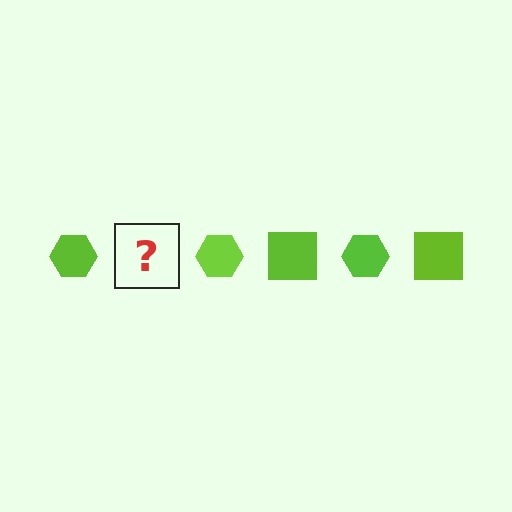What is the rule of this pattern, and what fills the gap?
The rule is that the pattern cycles through hexagon, square shapes in lime. The gap should be filled with a lime square.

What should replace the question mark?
The question mark should be replaced with a lime square.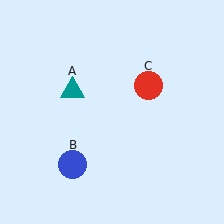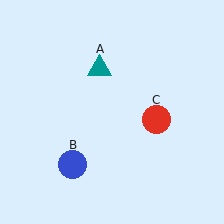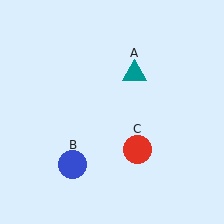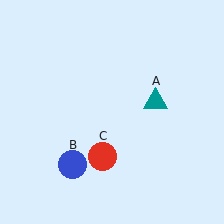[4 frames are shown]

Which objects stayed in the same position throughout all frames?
Blue circle (object B) remained stationary.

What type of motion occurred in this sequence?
The teal triangle (object A), red circle (object C) rotated clockwise around the center of the scene.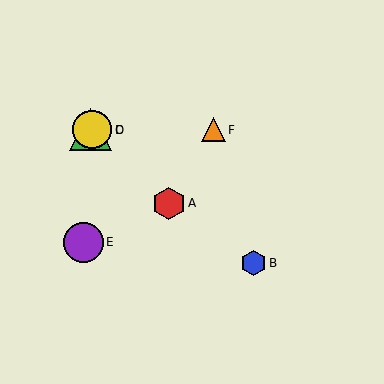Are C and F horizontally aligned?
Yes, both are at y≈130.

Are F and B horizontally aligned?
No, F is at y≈130 and B is at y≈263.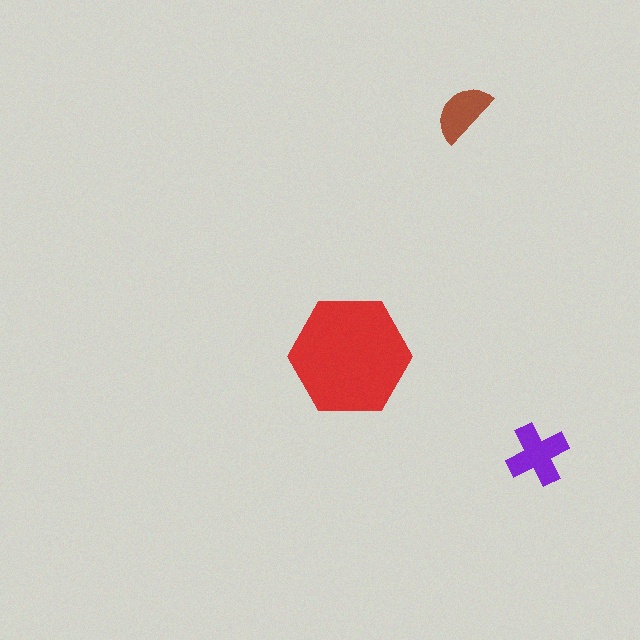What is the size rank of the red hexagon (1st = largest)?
1st.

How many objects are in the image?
There are 3 objects in the image.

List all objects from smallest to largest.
The brown semicircle, the purple cross, the red hexagon.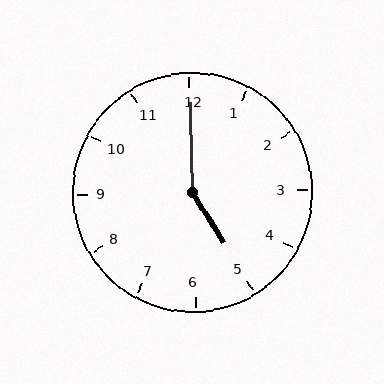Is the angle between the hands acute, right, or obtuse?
It is obtuse.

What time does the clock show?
5:00.